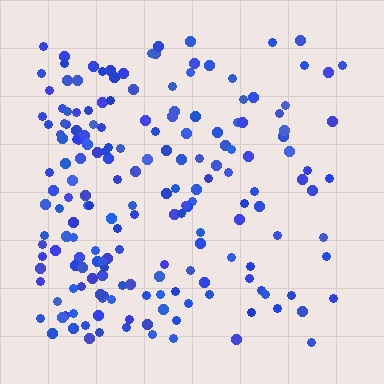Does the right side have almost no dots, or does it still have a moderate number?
Still a moderate number, just noticeably fewer than the left.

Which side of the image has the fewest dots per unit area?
The right.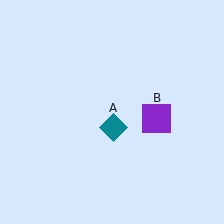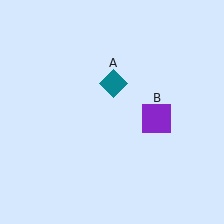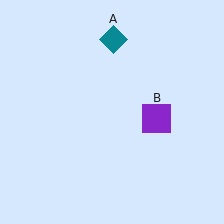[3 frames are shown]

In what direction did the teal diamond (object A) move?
The teal diamond (object A) moved up.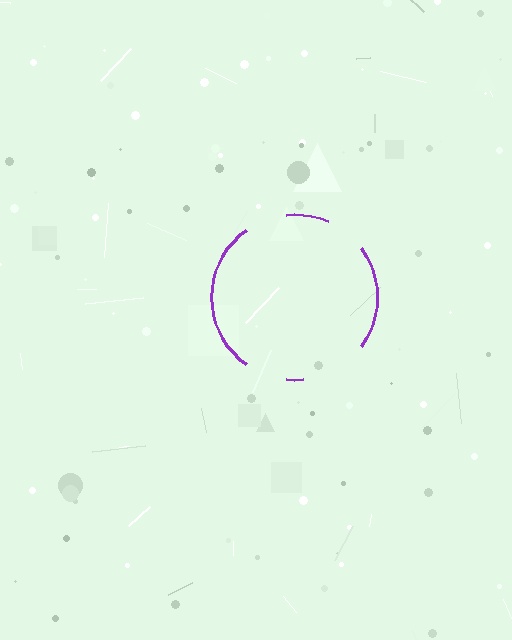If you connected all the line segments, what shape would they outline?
They would outline a circle.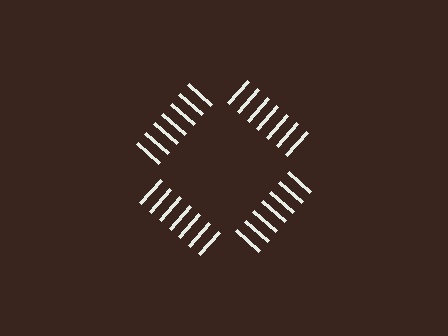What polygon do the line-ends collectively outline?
An illusory square — the line segments terminate on its edges but no continuous stroke is drawn.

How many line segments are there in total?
28 — 7 along each of the 4 edges.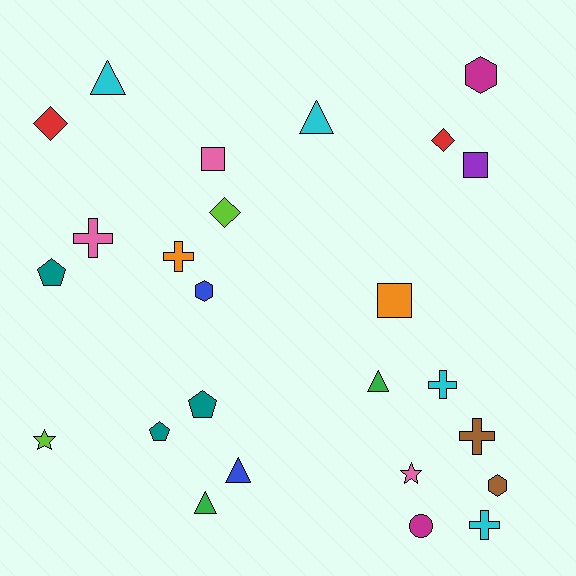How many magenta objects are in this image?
There are 2 magenta objects.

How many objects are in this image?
There are 25 objects.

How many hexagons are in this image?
There are 3 hexagons.